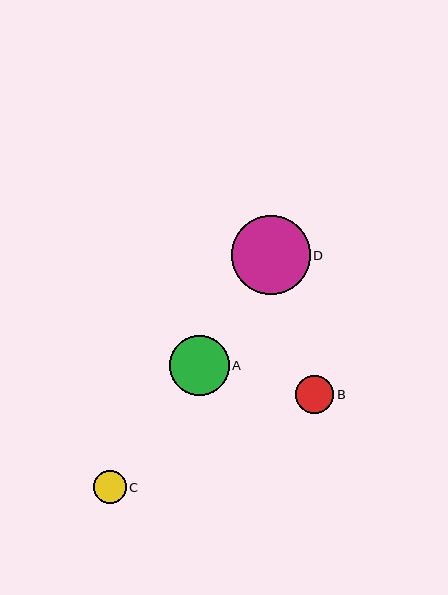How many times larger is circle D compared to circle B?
Circle D is approximately 2.1 times the size of circle B.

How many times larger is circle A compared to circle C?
Circle A is approximately 1.8 times the size of circle C.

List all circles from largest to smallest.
From largest to smallest: D, A, B, C.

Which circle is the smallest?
Circle C is the smallest with a size of approximately 33 pixels.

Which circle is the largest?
Circle D is the largest with a size of approximately 79 pixels.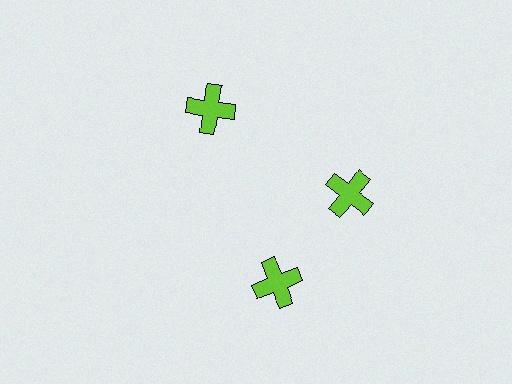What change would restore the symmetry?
The symmetry would be restored by rotating it back into even spacing with its neighbors so that all 3 crosses sit at equal angles and equal distance from the center.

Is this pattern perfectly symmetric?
No. The 3 lime crosses are arranged in a ring, but one element near the 7 o'clock position is rotated out of alignment along the ring, breaking the 3-fold rotational symmetry.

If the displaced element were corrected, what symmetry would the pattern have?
It would have 3-fold rotational symmetry — the pattern would map onto itself every 120 degrees.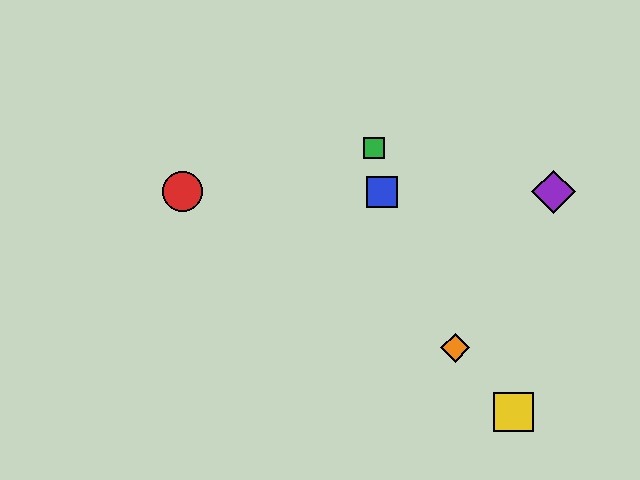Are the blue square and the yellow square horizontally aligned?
No, the blue square is at y≈192 and the yellow square is at y≈412.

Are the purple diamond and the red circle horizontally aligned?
Yes, both are at y≈192.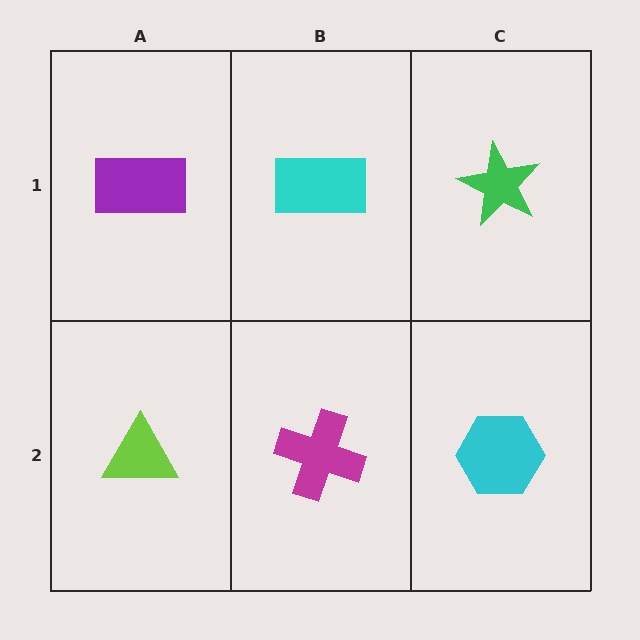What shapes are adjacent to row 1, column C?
A cyan hexagon (row 2, column C), a cyan rectangle (row 1, column B).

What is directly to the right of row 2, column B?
A cyan hexagon.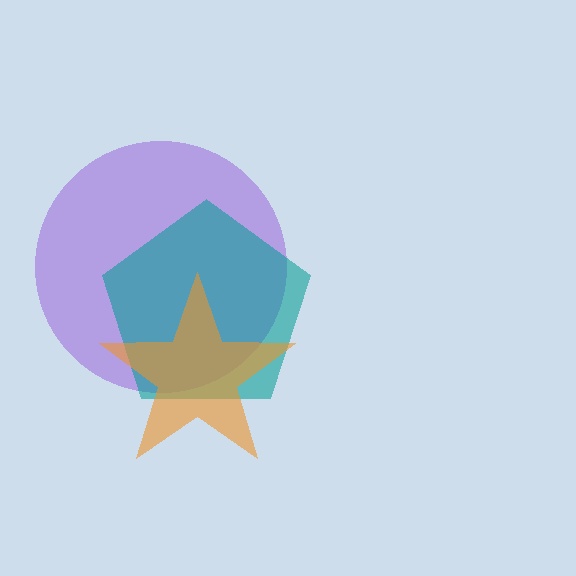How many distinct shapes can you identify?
There are 3 distinct shapes: a purple circle, a teal pentagon, an orange star.